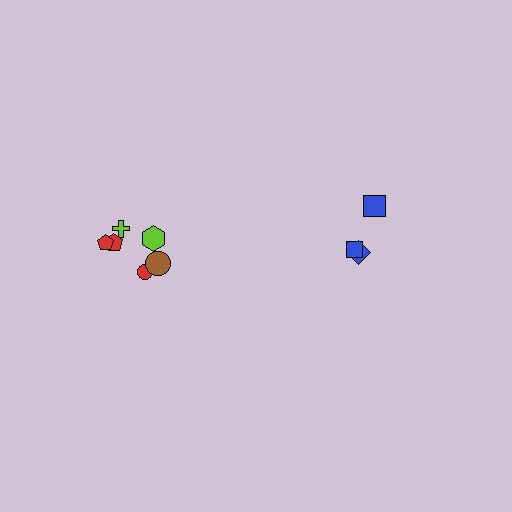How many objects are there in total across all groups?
There are 9 objects.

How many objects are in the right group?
There are 3 objects.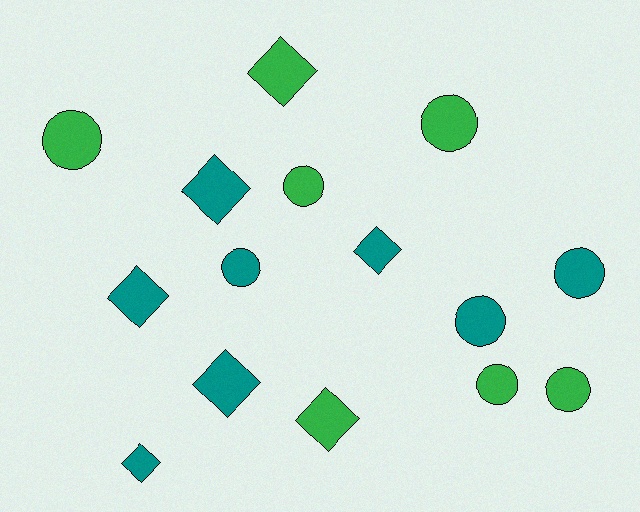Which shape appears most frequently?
Circle, with 8 objects.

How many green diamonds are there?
There are 2 green diamonds.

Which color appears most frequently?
Teal, with 8 objects.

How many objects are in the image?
There are 15 objects.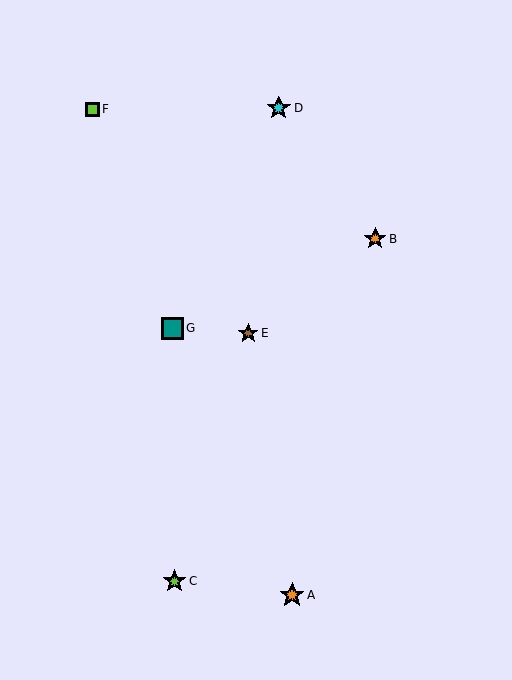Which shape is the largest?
The orange star (labeled A) is the largest.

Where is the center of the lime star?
The center of the lime star is at (174, 581).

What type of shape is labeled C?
Shape C is a lime star.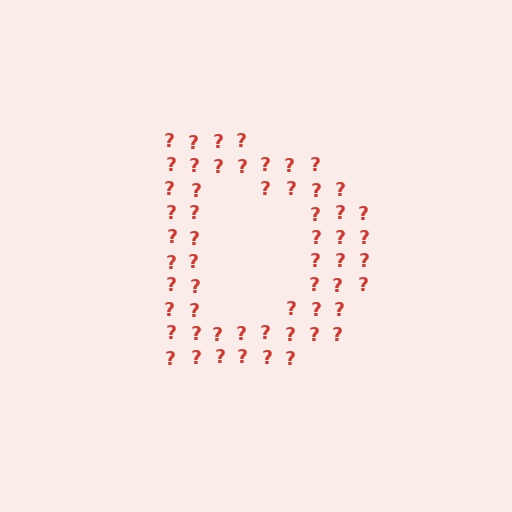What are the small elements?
The small elements are question marks.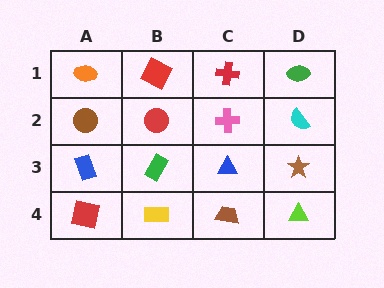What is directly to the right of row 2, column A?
A red circle.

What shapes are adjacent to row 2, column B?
A red square (row 1, column B), a green rectangle (row 3, column B), a brown circle (row 2, column A), a pink cross (row 2, column C).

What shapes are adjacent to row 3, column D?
A cyan semicircle (row 2, column D), a lime triangle (row 4, column D), a blue triangle (row 3, column C).